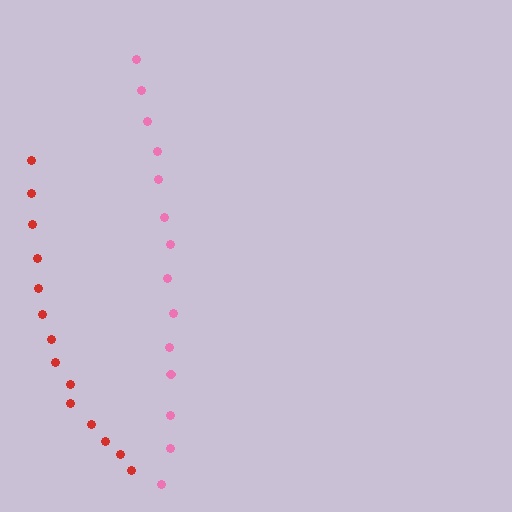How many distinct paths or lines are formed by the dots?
There are 2 distinct paths.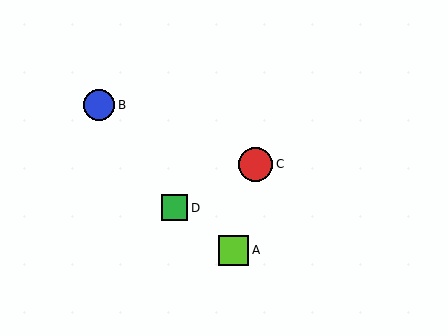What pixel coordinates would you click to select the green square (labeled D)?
Click at (175, 208) to select the green square D.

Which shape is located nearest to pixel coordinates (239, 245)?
The lime square (labeled A) at (234, 250) is nearest to that location.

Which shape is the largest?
The red circle (labeled C) is the largest.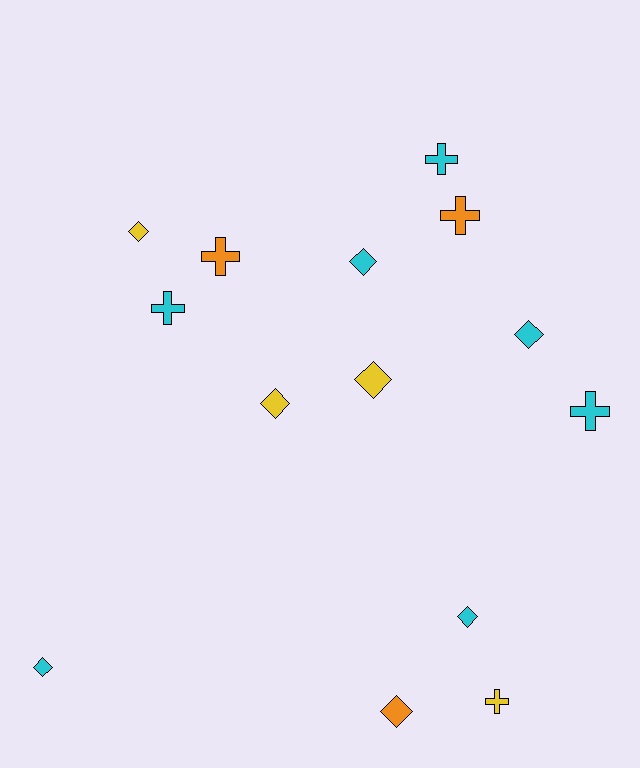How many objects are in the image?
There are 14 objects.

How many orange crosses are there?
There are 2 orange crosses.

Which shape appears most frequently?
Diamond, with 8 objects.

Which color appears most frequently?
Cyan, with 7 objects.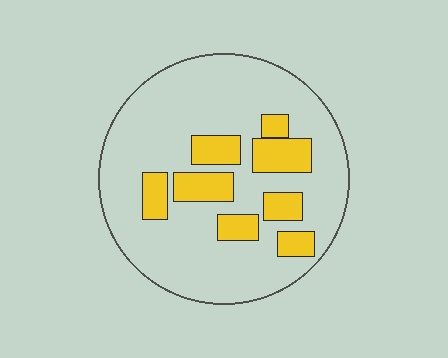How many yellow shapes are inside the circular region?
8.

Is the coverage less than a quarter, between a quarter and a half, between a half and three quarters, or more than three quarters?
Less than a quarter.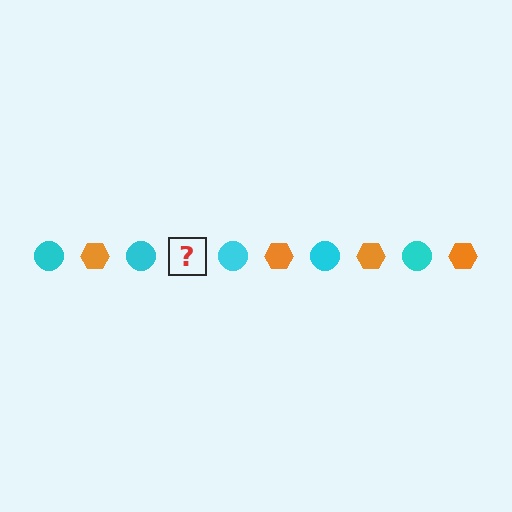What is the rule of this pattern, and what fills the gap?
The rule is that the pattern alternates between cyan circle and orange hexagon. The gap should be filled with an orange hexagon.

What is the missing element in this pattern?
The missing element is an orange hexagon.